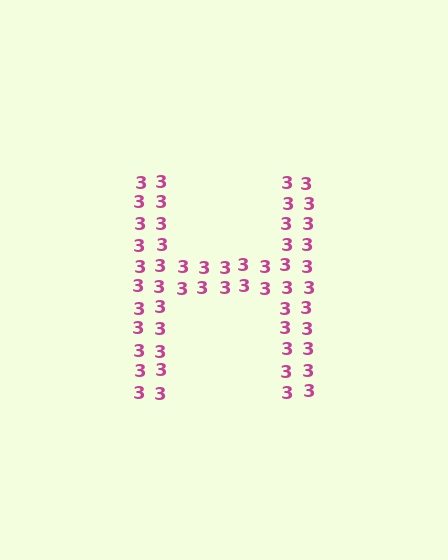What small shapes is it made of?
It is made of small digit 3's.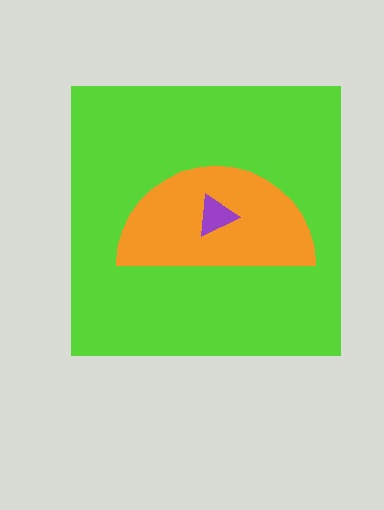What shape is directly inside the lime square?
The orange semicircle.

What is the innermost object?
The purple triangle.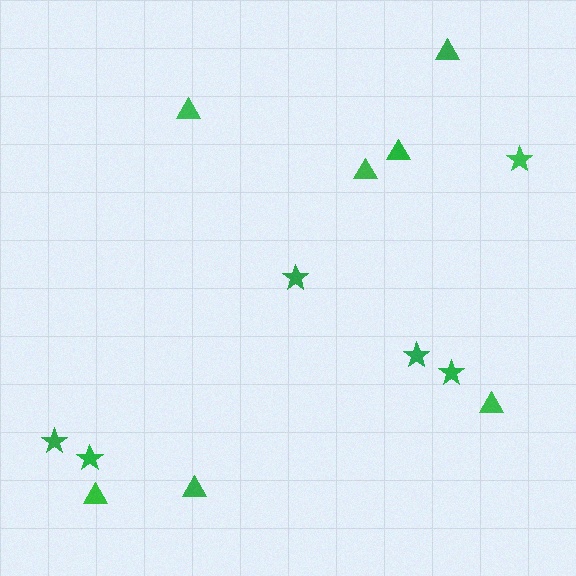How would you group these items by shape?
There are 2 groups: one group of triangles (7) and one group of stars (6).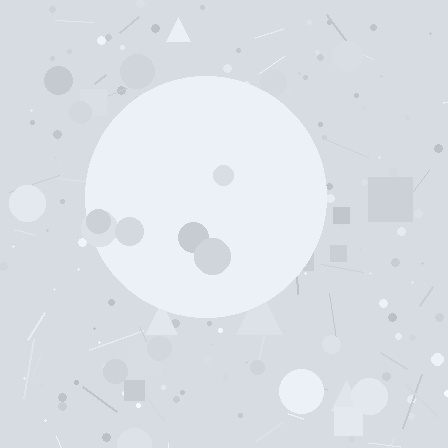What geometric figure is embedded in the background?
A circle is embedded in the background.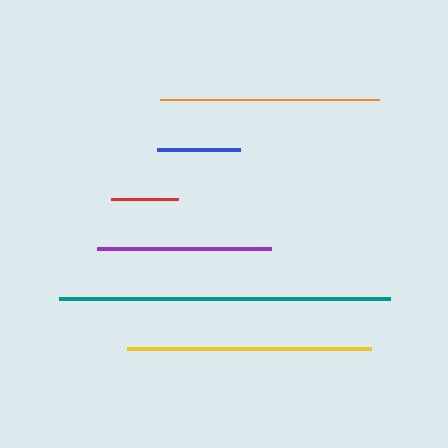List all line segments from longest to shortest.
From longest to shortest: teal, yellow, orange, purple, blue, red.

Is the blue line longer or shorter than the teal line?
The teal line is longer than the blue line.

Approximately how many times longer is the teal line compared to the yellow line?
The teal line is approximately 1.3 times the length of the yellow line.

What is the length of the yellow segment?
The yellow segment is approximately 245 pixels long.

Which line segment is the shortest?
The red line is the shortest at approximately 67 pixels.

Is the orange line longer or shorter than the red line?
The orange line is longer than the red line.